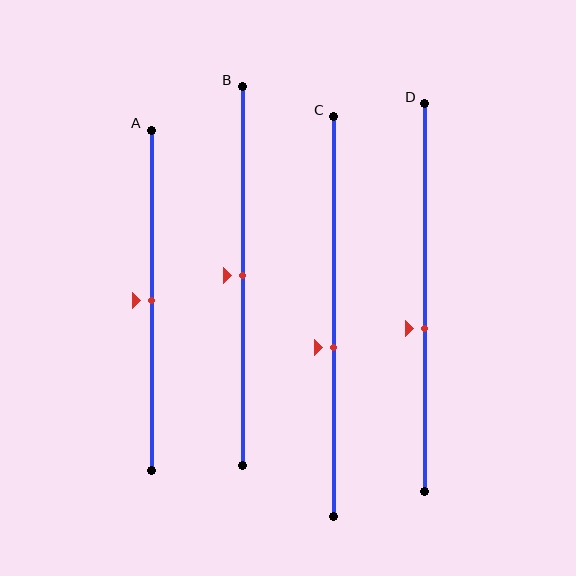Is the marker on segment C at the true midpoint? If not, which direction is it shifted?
No, the marker on segment C is shifted downward by about 8% of the segment length.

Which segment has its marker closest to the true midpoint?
Segment A has its marker closest to the true midpoint.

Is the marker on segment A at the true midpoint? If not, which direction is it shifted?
Yes, the marker on segment A is at the true midpoint.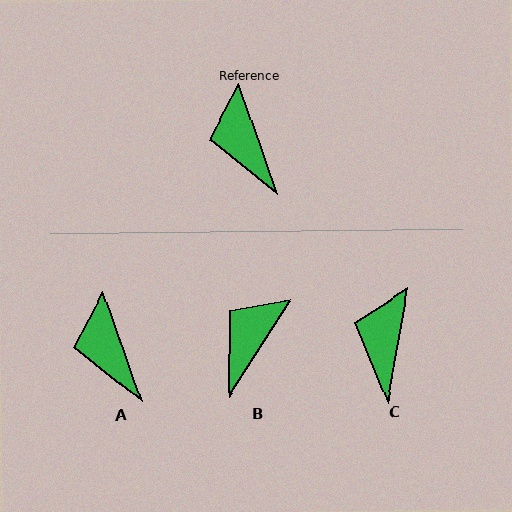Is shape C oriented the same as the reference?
No, it is off by about 29 degrees.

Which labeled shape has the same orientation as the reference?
A.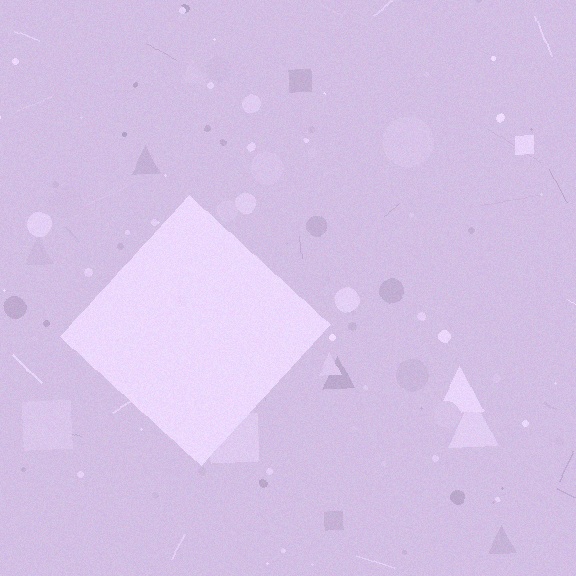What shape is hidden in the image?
A diamond is hidden in the image.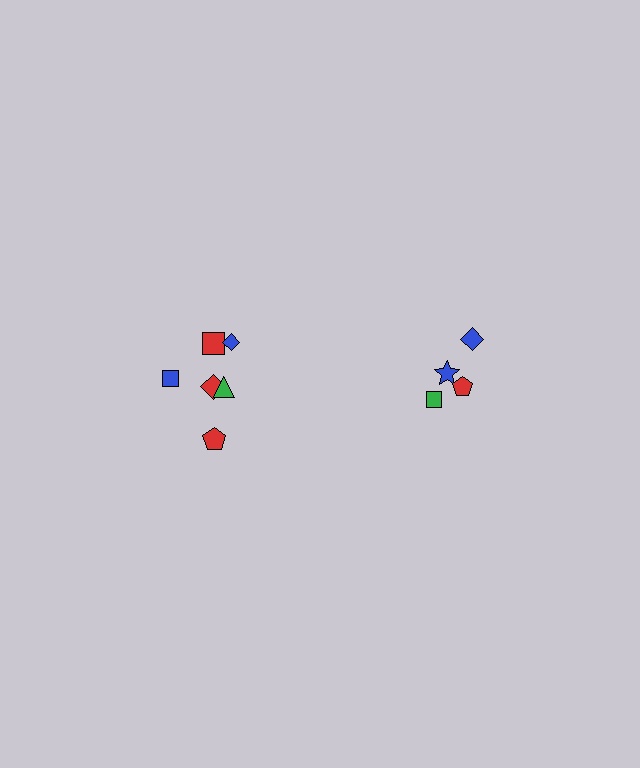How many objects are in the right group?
There are 4 objects.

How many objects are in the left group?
There are 6 objects.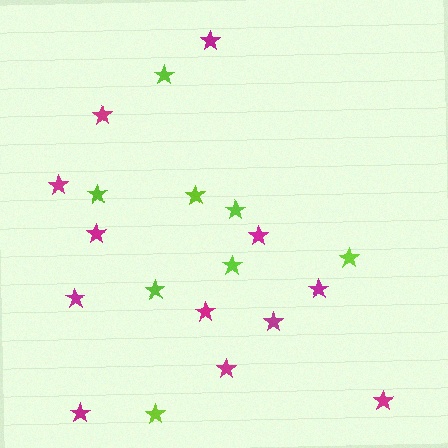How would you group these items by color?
There are 2 groups: one group of lime stars (8) and one group of magenta stars (12).